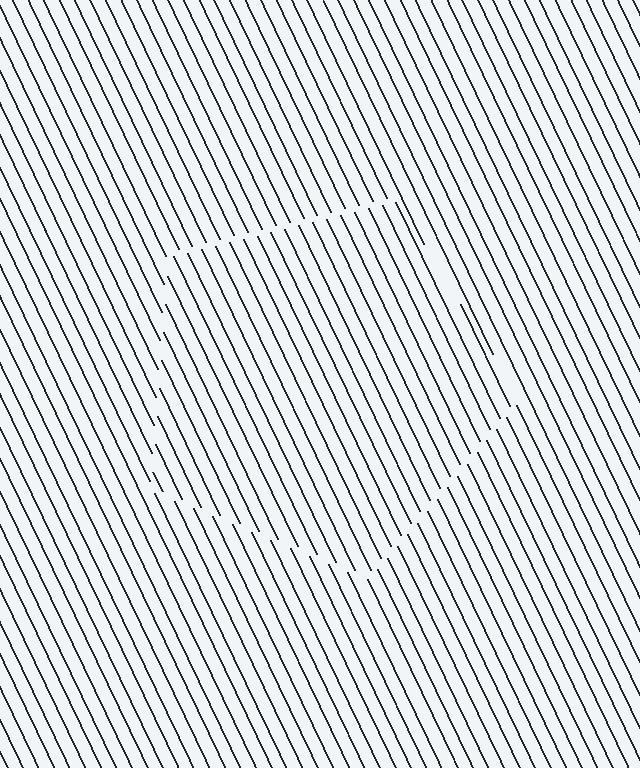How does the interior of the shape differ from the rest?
The interior of the shape contains the same grating, shifted by half a period — the contour is defined by the phase discontinuity where line-ends from the inner and outer gratings abut.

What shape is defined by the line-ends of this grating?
An illusory pentagon. The interior of the shape contains the same grating, shifted by half a period — the contour is defined by the phase discontinuity where line-ends from the inner and outer gratings abut.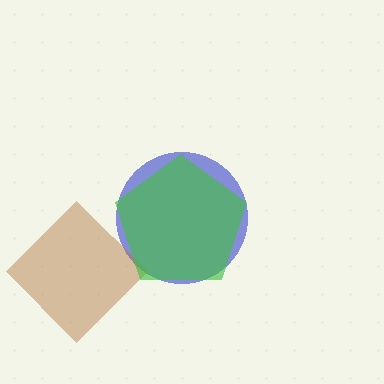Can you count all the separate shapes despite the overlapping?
Yes, there are 3 separate shapes.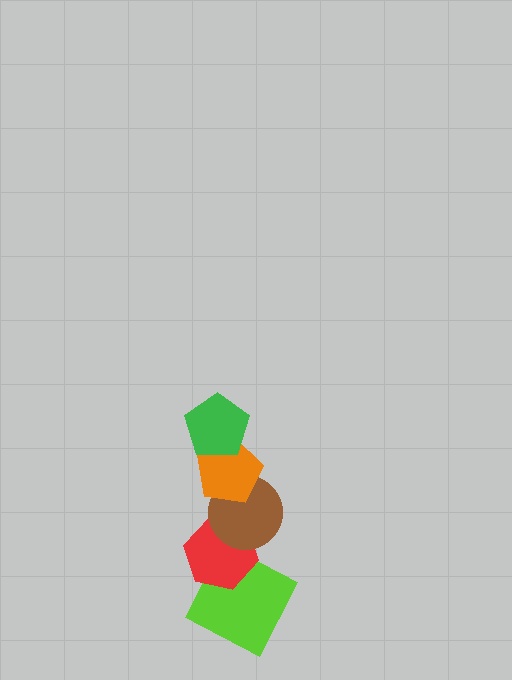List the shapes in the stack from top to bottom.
From top to bottom: the green pentagon, the orange pentagon, the brown circle, the red hexagon, the lime square.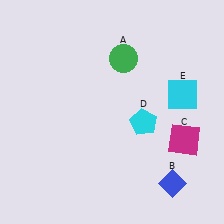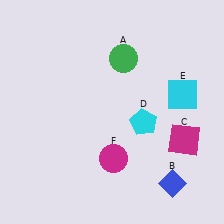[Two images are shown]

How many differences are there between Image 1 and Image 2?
There is 1 difference between the two images.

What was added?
A magenta circle (F) was added in Image 2.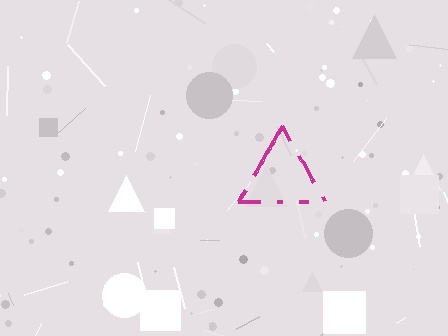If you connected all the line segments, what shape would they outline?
They would outline a triangle.